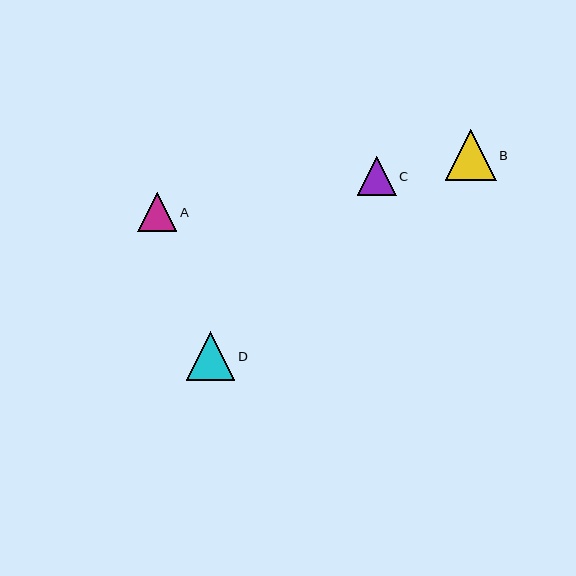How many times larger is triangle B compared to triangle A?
Triangle B is approximately 1.3 times the size of triangle A.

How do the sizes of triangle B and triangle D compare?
Triangle B and triangle D are approximately the same size.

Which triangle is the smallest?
Triangle C is the smallest with a size of approximately 39 pixels.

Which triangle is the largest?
Triangle B is the largest with a size of approximately 51 pixels.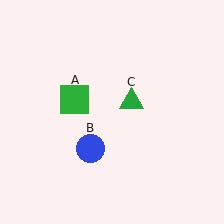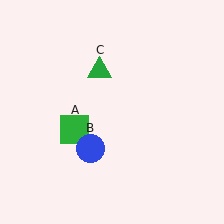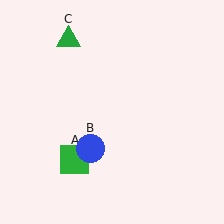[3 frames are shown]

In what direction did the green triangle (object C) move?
The green triangle (object C) moved up and to the left.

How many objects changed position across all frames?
2 objects changed position: green square (object A), green triangle (object C).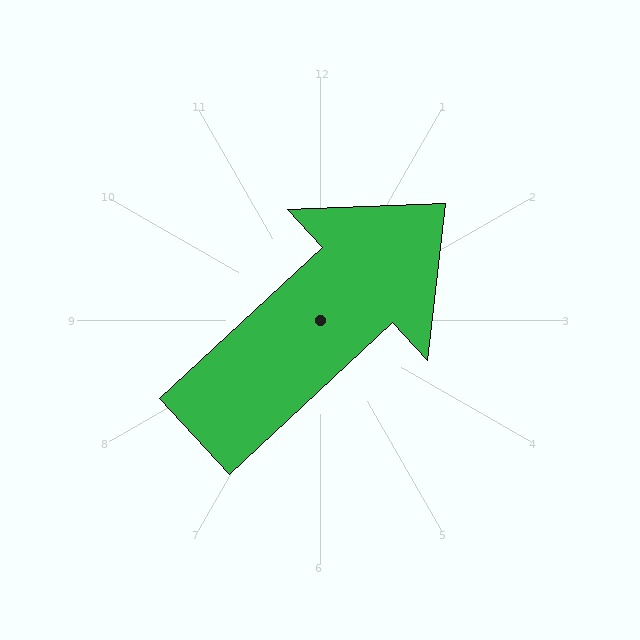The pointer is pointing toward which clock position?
Roughly 2 o'clock.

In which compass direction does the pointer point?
Northeast.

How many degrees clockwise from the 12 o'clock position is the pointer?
Approximately 47 degrees.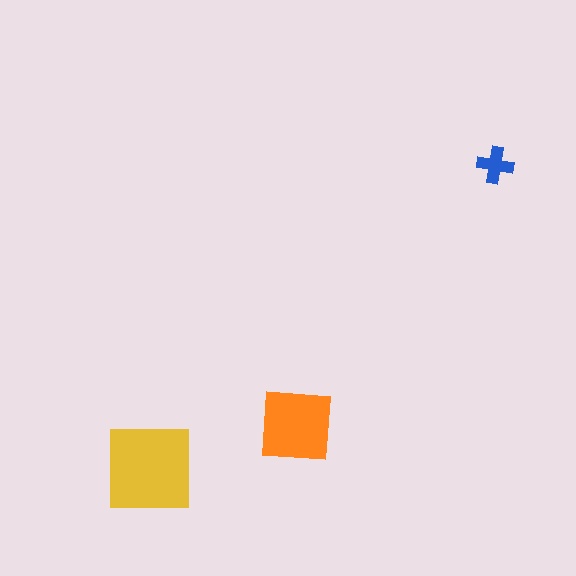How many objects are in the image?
There are 3 objects in the image.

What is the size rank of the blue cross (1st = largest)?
3rd.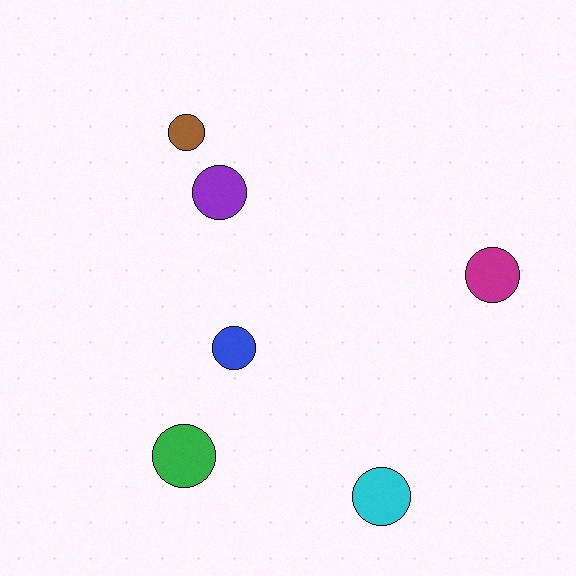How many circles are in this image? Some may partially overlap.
There are 6 circles.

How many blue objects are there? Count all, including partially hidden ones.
There is 1 blue object.